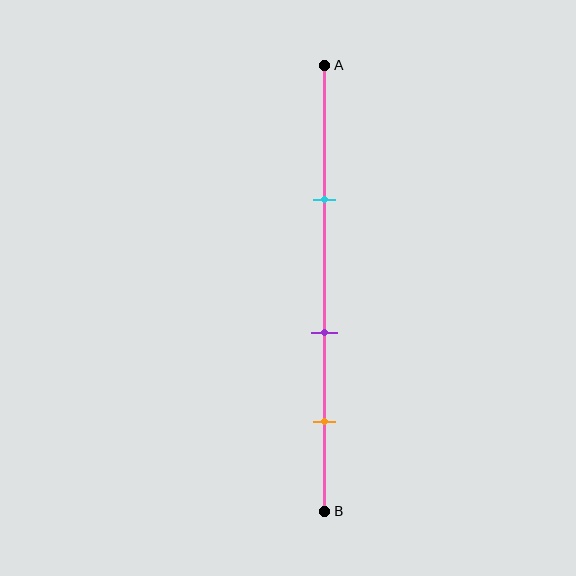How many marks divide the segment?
There are 3 marks dividing the segment.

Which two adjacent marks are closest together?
The purple and orange marks are the closest adjacent pair.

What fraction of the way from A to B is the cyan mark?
The cyan mark is approximately 30% (0.3) of the way from A to B.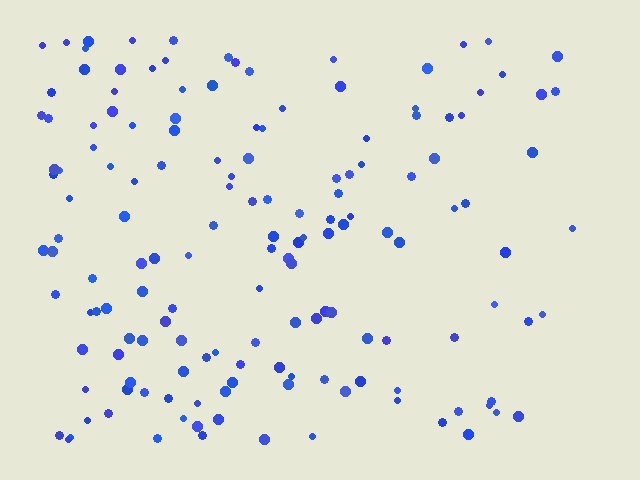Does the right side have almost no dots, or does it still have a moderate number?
Still a moderate number, just noticeably fewer than the left.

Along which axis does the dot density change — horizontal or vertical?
Horizontal.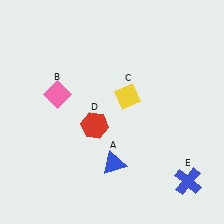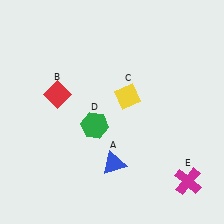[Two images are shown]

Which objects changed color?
B changed from pink to red. D changed from red to green. E changed from blue to magenta.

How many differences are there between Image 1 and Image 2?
There are 3 differences between the two images.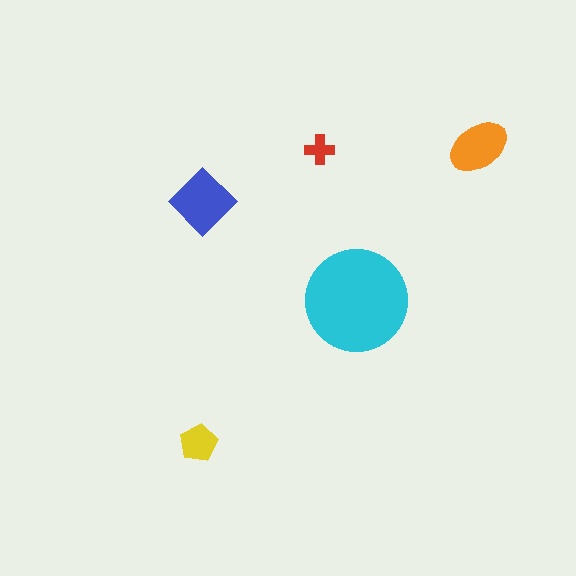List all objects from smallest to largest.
The red cross, the yellow pentagon, the orange ellipse, the blue diamond, the cyan circle.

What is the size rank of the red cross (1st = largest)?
5th.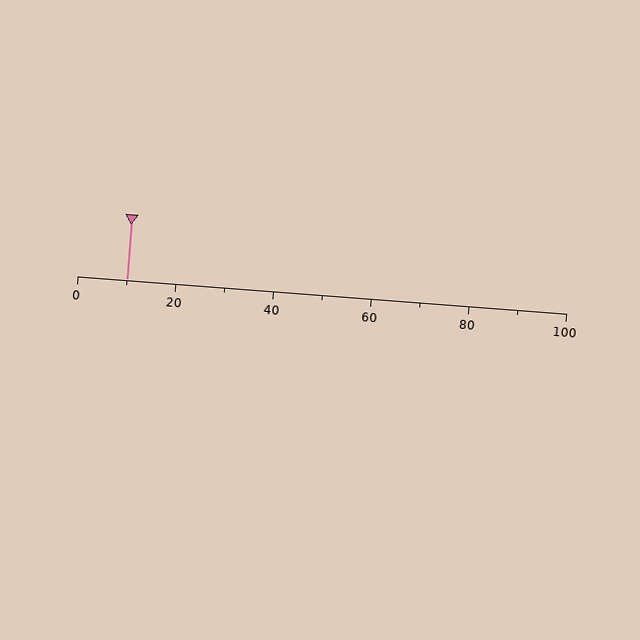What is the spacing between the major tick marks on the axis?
The major ticks are spaced 20 apart.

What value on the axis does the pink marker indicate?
The marker indicates approximately 10.